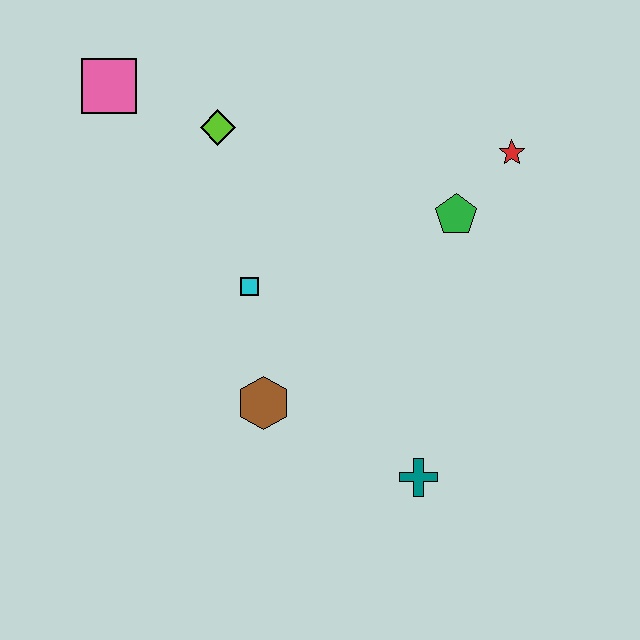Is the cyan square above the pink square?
No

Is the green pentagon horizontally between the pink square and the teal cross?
No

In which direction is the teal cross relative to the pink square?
The teal cross is below the pink square.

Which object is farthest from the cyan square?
The red star is farthest from the cyan square.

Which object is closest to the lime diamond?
The pink square is closest to the lime diamond.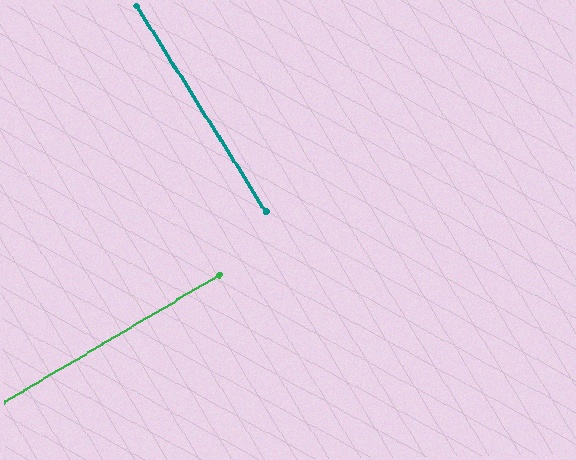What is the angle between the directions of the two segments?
Approximately 89 degrees.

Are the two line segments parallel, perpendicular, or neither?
Perpendicular — they meet at approximately 89°.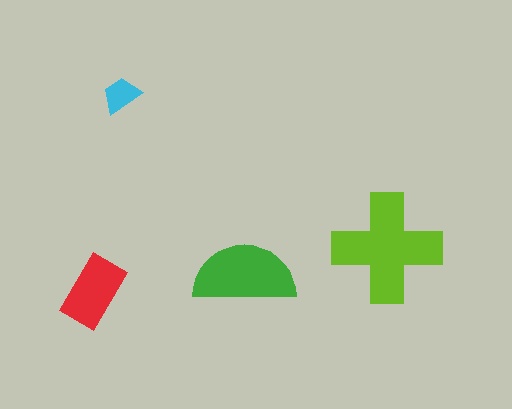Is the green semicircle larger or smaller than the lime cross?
Smaller.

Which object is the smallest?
The cyan trapezoid.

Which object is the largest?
The lime cross.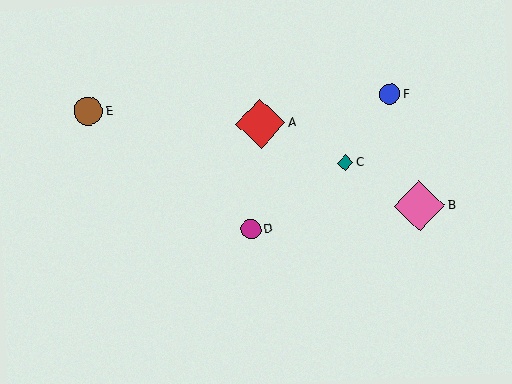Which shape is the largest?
The pink diamond (labeled B) is the largest.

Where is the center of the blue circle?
The center of the blue circle is at (390, 94).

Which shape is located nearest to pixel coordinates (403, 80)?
The blue circle (labeled F) at (390, 94) is nearest to that location.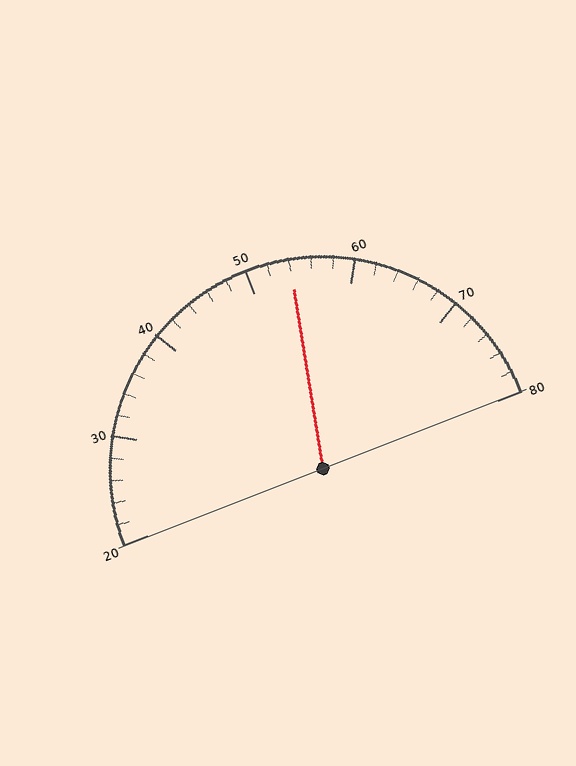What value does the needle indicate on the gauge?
The needle indicates approximately 54.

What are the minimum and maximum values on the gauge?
The gauge ranges from 20 to 80.